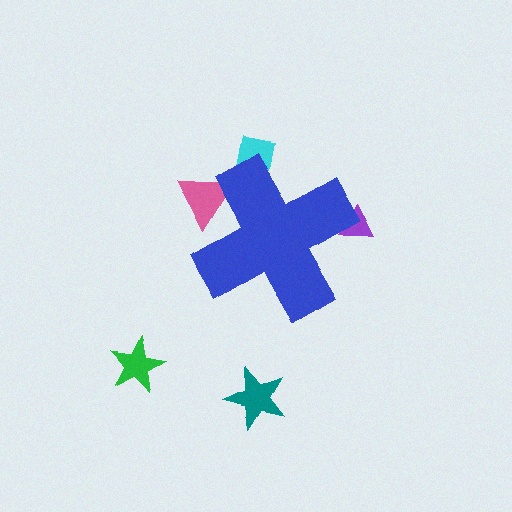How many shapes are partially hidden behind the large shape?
3 shapes are partially hidden.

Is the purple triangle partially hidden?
Yes, the purple triangle is partially hidden behind the blue cross.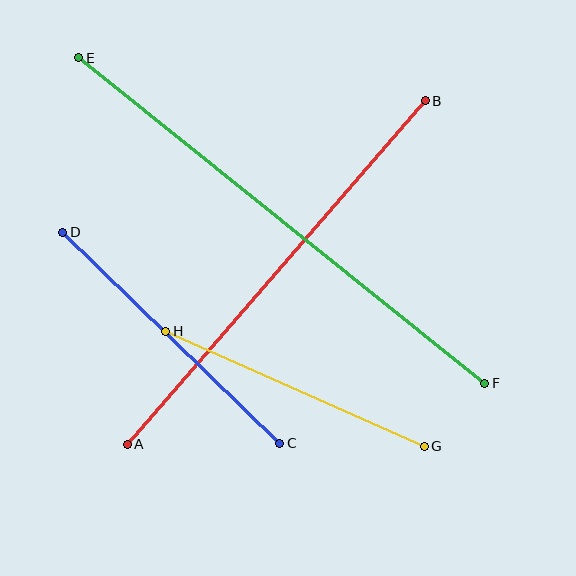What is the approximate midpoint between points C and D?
The midpoint is at approximately (171, 338) pixels.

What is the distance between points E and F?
The distance is approximately 520 pixels.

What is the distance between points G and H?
The distance is approximately 283 pixels.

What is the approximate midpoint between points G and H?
The midpoint is at approximately (295, 389) pixels.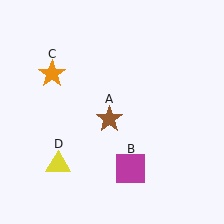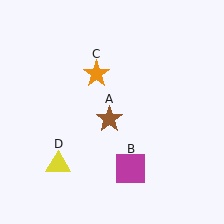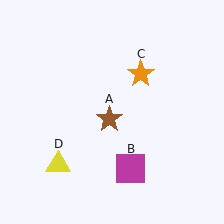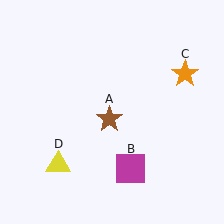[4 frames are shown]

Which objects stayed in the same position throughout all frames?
Brown star (object A) and magenta square (object B) and yellow triangle (object D) remained stationary.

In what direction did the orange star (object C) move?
The orange star (object C) moved right.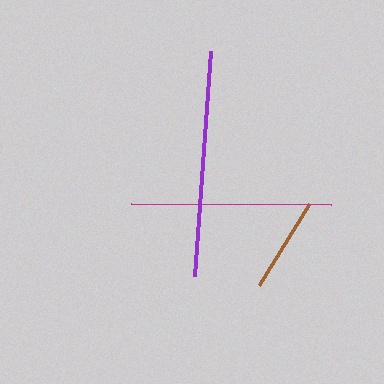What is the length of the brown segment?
The brown segment is approximately 96 pixels long.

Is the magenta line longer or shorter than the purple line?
The purple line is longer than the magenta line.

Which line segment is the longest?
The purple line is the longest at approximately 226 pixels.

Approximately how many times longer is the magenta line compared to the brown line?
The magenta line is approximately 2.1 times the length of the brown line.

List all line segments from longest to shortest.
From longest to shortest: purple, magenta, brown.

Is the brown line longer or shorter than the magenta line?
The magenta line is longer than the brown line.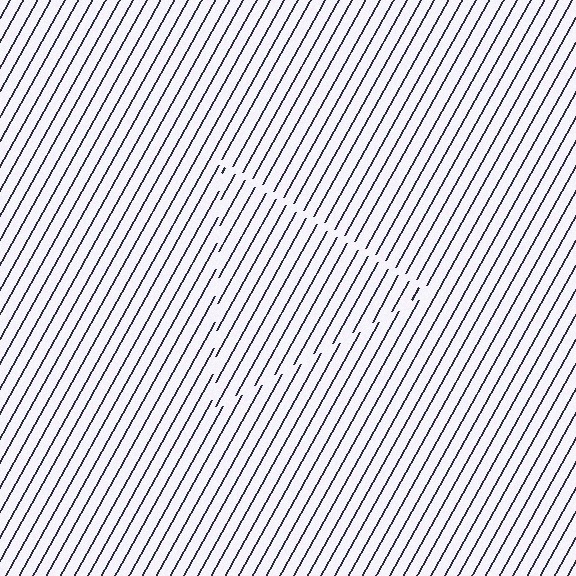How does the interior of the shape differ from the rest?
The interior of the shape contains the same grating, shifted by half a period — the contour is defined by the phase discontinuity where line-ends from the inner and outer gratings abut.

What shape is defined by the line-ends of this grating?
An illusory triangle. The interior of the shape contains the same grating, shifted by half a period — the contour is defined by the phase discontinuity where line-ends from the inner and outer gratings abut.